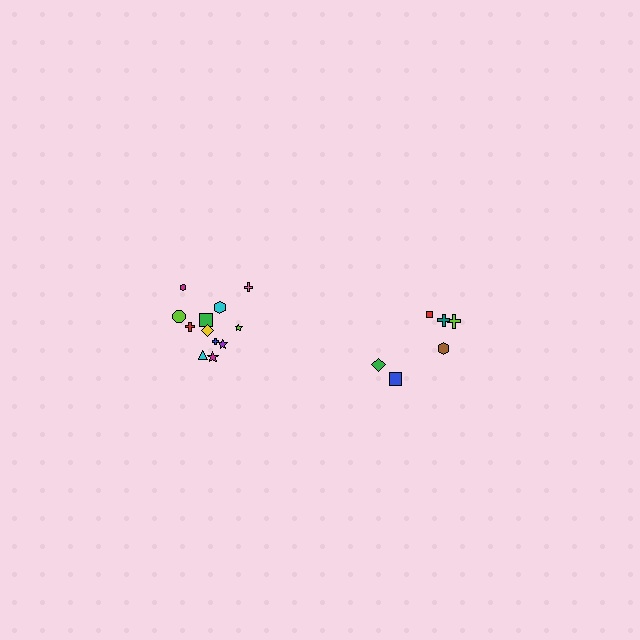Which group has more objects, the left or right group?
The left group.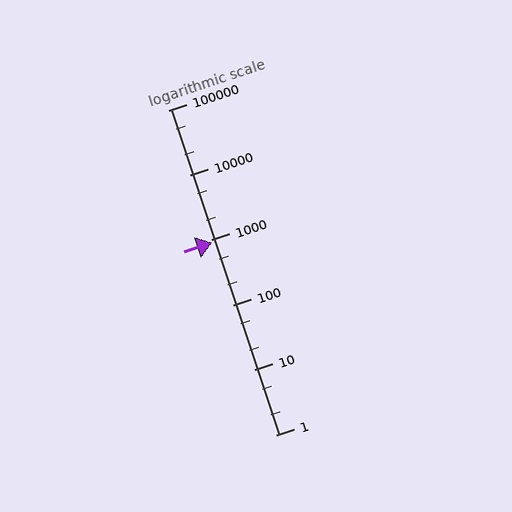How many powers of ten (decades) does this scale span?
The scale spans 5 decades, from 1 to 100000.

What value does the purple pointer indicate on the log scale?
The pointer indicates approximately 910.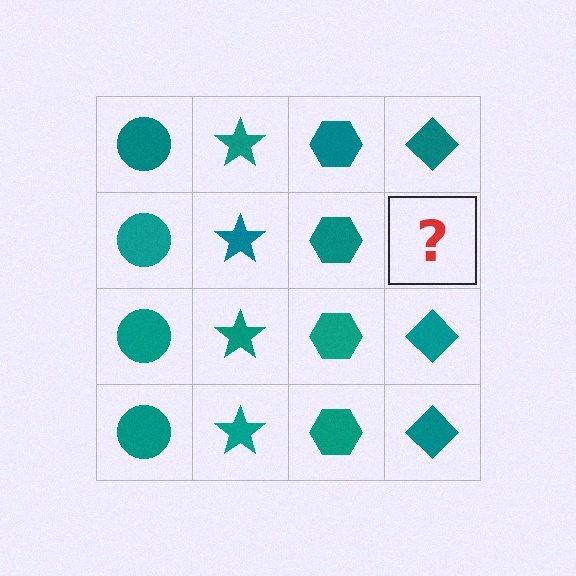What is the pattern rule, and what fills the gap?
The rule is that each column has a consistent shape. The gap should be filled with a teal diamond.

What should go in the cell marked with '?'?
The missing cell should contain a teal diamond.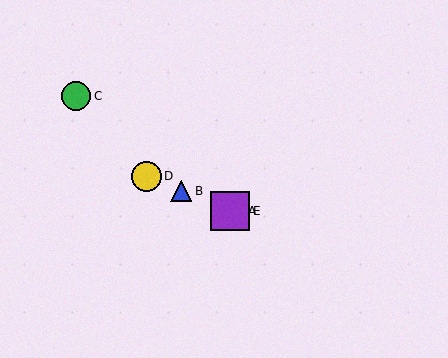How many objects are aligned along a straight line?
4 objects (A, B, D, E) are aligned along a straight line.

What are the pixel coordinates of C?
Object C is at (76, 96).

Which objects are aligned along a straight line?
Objects A, B, D, E are aligned along a straight line.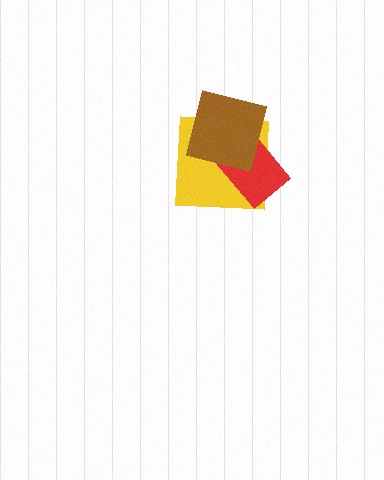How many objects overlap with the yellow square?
2 objects overlap with the yellow square.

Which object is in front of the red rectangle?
The brown square is in front of the red rectangle.